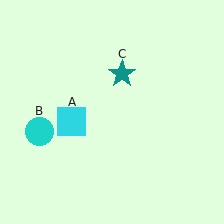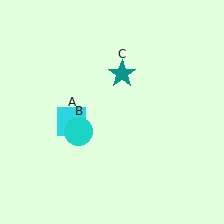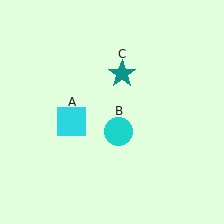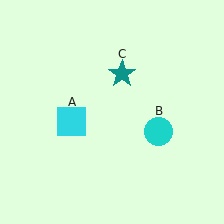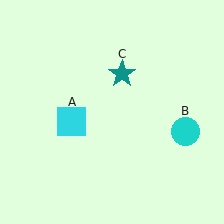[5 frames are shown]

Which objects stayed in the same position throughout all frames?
Cyan square (object A) and teal star (object C) remained stationary.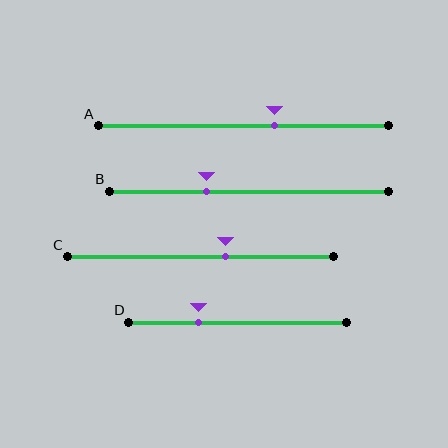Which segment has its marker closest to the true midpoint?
Segment C has its marker closest to the true midpoint.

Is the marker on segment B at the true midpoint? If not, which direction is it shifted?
No, the marker on segment B is shifted to the left by about 15% of the segment length.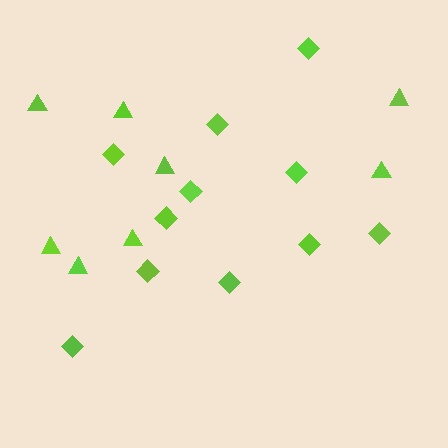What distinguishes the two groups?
There are 2 groups: one group of diamonds (11) and one group of triangles (8).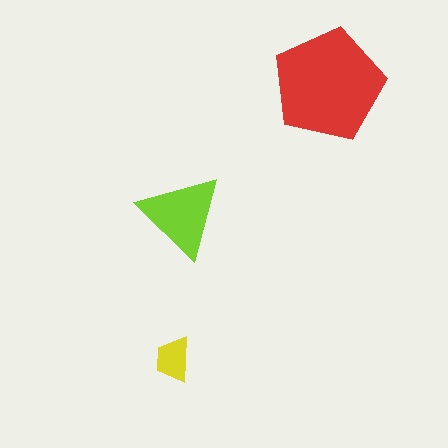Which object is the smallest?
The yellow trapezoid.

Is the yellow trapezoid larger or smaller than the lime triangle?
Smaller.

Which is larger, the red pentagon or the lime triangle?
The red pentagon.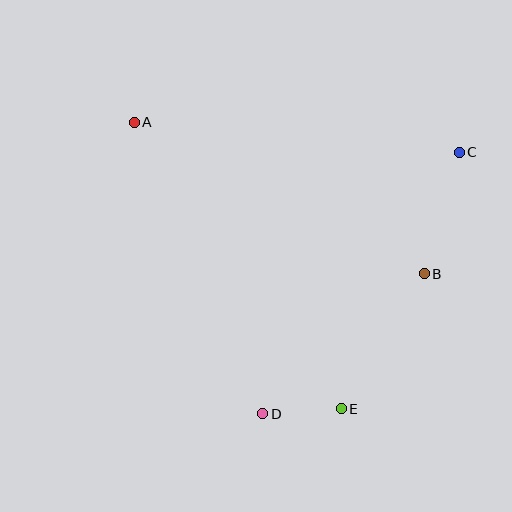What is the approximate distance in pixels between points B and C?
The distance between B and C is approximately 127 pixels.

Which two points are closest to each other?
Points D and E are closest to each other.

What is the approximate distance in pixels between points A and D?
The distance between A and D is approximately 319 pixels.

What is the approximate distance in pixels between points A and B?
The distance between A and B is approximately 327 pixels.